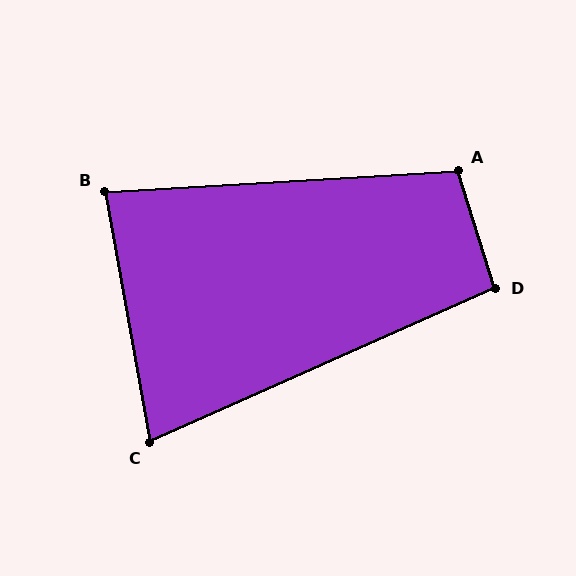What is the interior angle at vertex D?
Approximately 97 degrees (obtuse).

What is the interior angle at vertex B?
Approximately 83 degrees (acute).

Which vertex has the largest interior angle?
A, at approximately 104 degrees.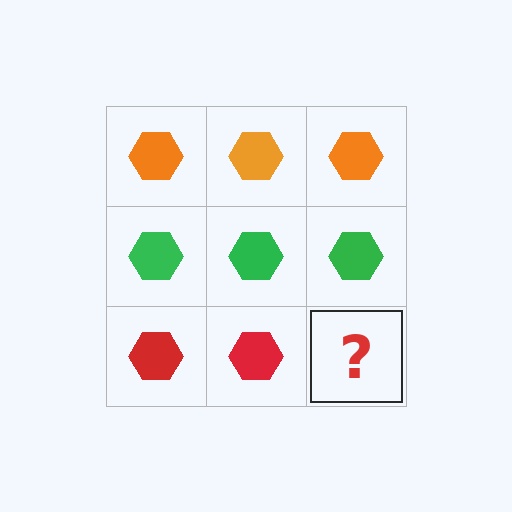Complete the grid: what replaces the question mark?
The question mark should be replaced with a red hexagon.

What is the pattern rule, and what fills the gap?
The rule is that each row has a consistent color. The gap should be filled with a red hexagon.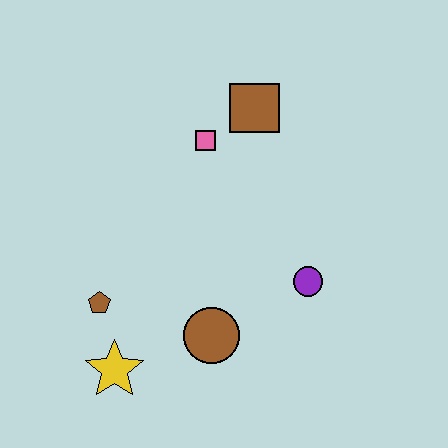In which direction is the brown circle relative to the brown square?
The brown circle is below the brown square.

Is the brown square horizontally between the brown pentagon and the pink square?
No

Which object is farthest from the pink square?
The yellow star is farthest from the pink square.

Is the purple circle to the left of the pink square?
No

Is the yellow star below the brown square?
Yes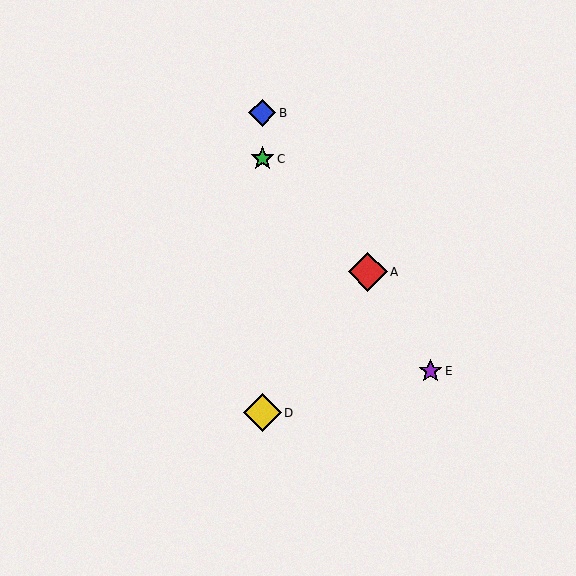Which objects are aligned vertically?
Objects B, C, D are aligned vertically.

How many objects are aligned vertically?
3 objects (B, C, D) are aligned vertically.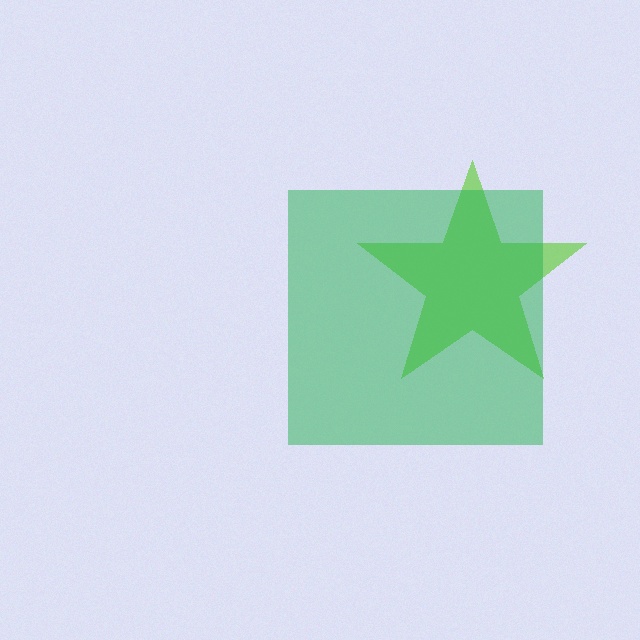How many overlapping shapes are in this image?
There are 2 overlapping shapes in the image.